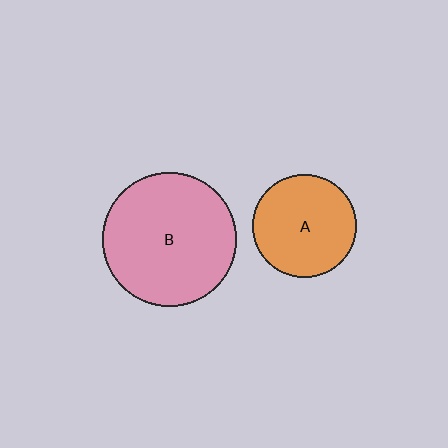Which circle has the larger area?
Circle B (pink).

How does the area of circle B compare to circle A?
Approximately 1.7 times.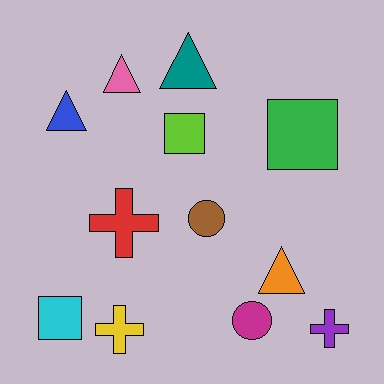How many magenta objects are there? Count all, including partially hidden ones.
There is 1 magenta object.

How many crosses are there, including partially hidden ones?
There are 3 crosses.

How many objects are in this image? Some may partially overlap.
There are 12 objects.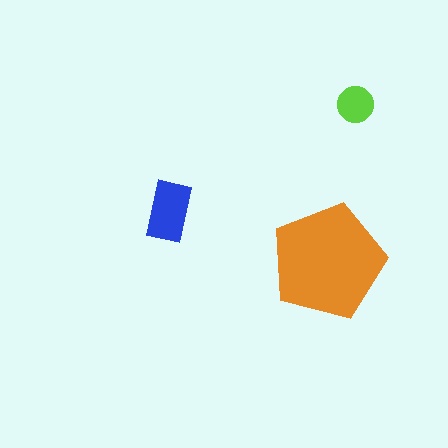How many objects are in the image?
There are 3 objects in the image.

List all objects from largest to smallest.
The orange pentagon, the blue rectangle, the lime circle.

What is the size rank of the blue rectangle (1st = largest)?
2nd.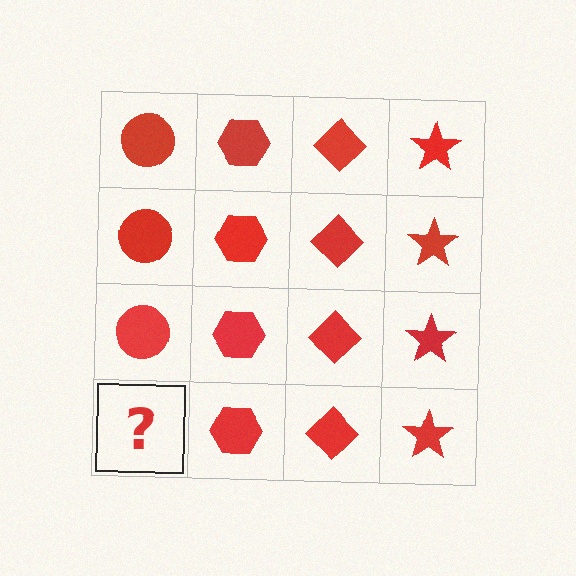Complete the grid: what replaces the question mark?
The question mark should be replaced with a red circle.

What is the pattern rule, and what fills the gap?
The rule is that each column has a consistent shape. The gap should be filled with a red circle.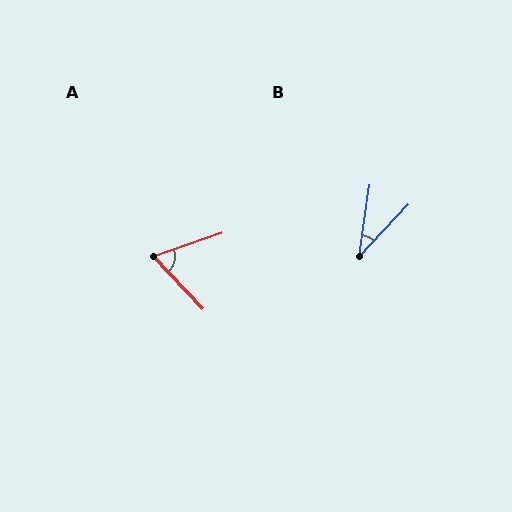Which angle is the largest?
A, at approximately 65 degrees.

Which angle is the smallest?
B, at approximately 35 degrees.